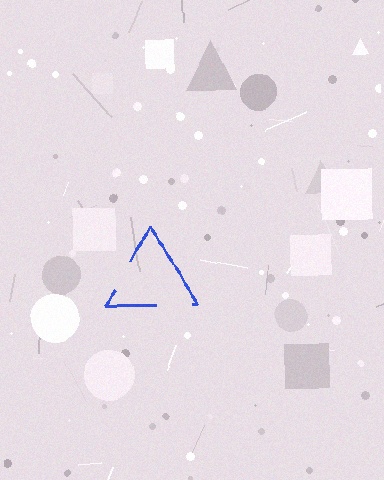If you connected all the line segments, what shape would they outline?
They would outline a triangle.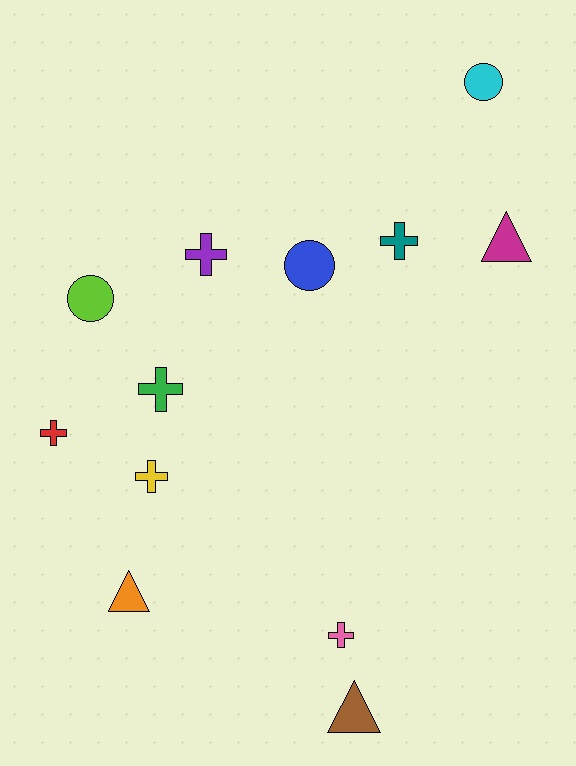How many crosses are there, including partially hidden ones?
There are 6 crosses.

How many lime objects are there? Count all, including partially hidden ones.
There is 1 lime object.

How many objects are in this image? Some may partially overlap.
There are 12 objects.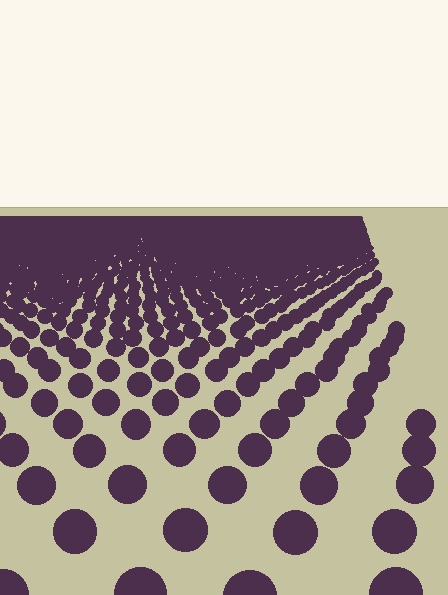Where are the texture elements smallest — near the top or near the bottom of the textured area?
Near the top.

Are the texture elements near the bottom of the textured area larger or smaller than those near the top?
Larger. Near the bottom, elements are closer to the viewer and appear at a bigger on-screen size.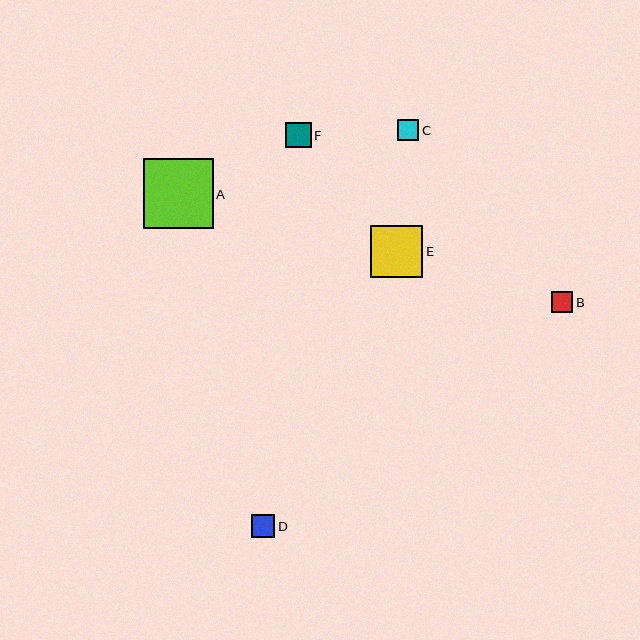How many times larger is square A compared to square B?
Square A is approximately 3.3 times the size of square B.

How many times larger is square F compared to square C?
Square F is approximately 1.2 times the size of square C.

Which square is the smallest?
Square C is the smallest with a size of approximately 21 pixels.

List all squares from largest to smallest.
From largest to smallest: A, E, F, D, B, C.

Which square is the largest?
Square A is the largest with a size of approximately 70 pixels.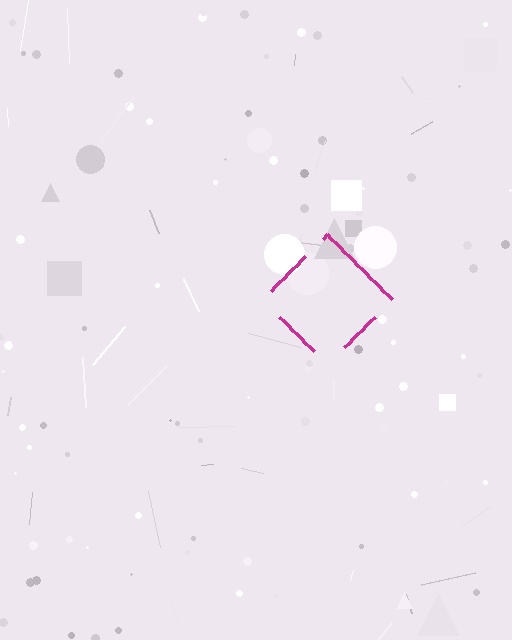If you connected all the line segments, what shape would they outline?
They would outline a diamond.